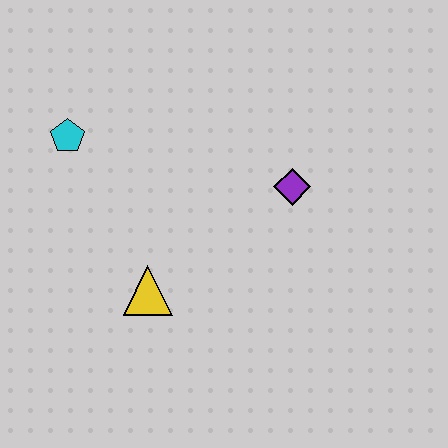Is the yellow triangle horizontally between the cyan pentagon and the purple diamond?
Yes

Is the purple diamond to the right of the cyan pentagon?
Yes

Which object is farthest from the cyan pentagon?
The purple diamond is farthest from the cyan pentagon.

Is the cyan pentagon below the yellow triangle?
No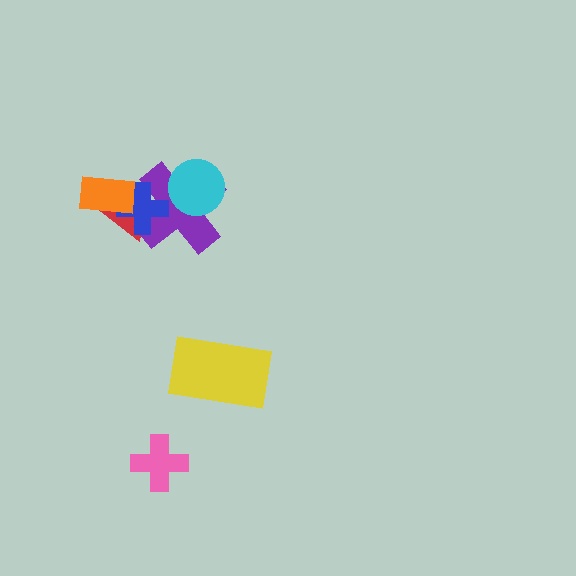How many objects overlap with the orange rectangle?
2 objects overlap with the orange rectangle.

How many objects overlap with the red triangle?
3 objects overlap with the red triangle.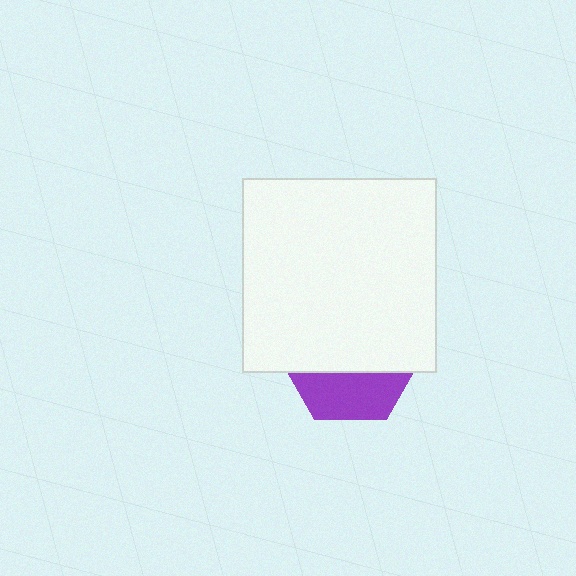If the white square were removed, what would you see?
You would see the complete purple hexagon.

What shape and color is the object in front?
The object in front is a white square.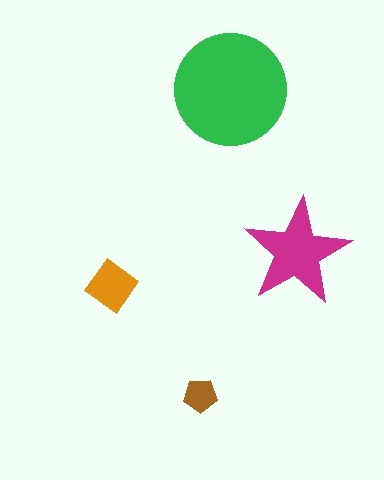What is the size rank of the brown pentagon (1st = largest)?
4th.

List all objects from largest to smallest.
The green circle, the magenta star, the orange diamond, the brown pentagon.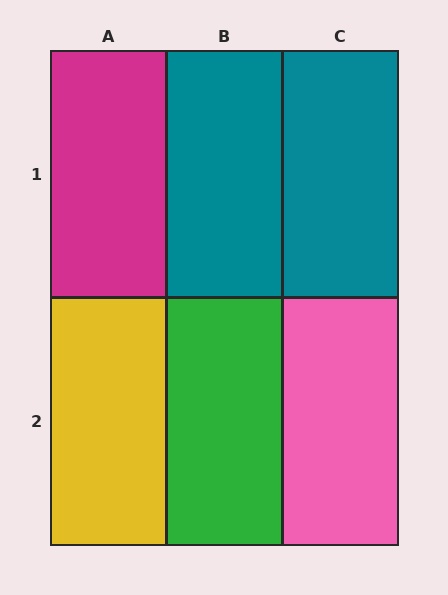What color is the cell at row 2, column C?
Pink.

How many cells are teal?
2 cells are teal.